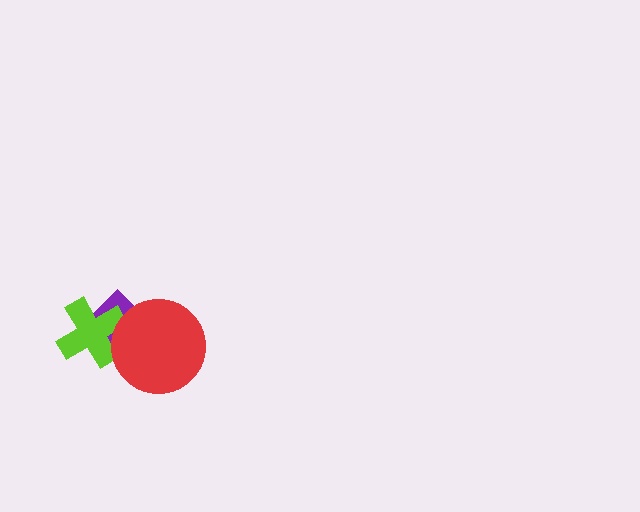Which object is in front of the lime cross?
The red circle is in front of the lime cross.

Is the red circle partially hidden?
No, no other shape covers it.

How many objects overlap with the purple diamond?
2 objects overlap with the purple diamond.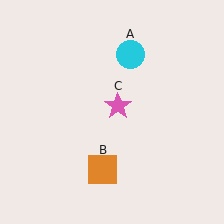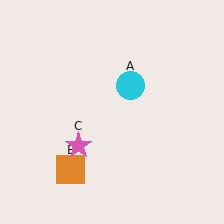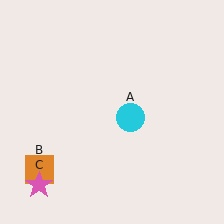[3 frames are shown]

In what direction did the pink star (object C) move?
The pink star (object C) moved down and to the left.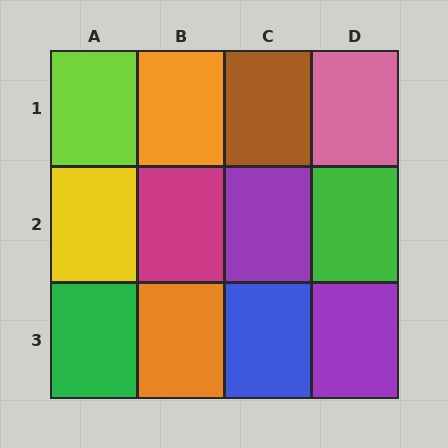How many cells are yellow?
1 cell is yellow.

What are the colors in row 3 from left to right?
Green, orange, blue, purple.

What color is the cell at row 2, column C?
Purple.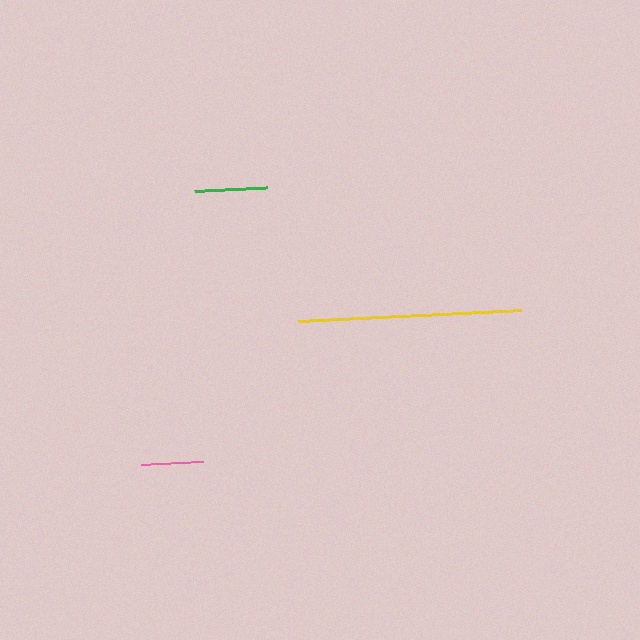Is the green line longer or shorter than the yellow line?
The yellow line is longer than the green line.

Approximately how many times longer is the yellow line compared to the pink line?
The yellow line is approximately 3.6 times the length of the pink line.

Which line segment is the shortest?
The pink line is the shortest at approximately 62 pixels.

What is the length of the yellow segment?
The yellow segment is approximately 223 pixels long.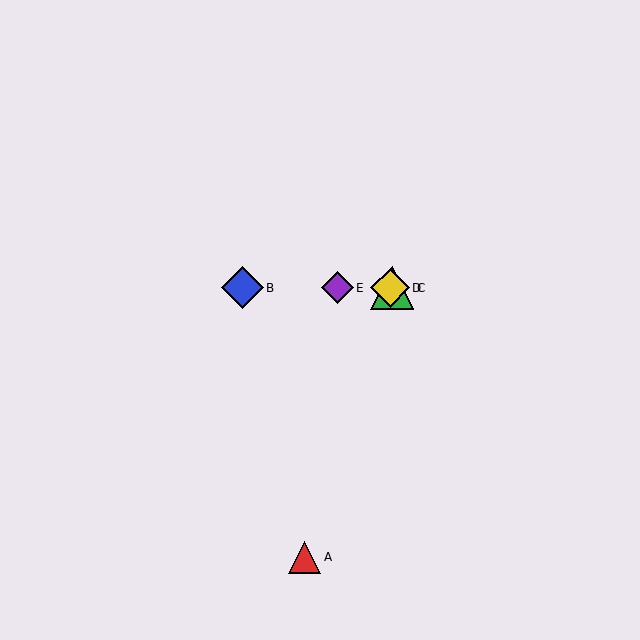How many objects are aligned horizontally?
4 objects (B, C, D, E) are aligned horizontally.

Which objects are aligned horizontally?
Objects B, C, D, E are aligned horizontally.